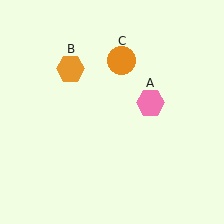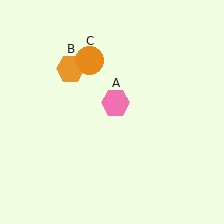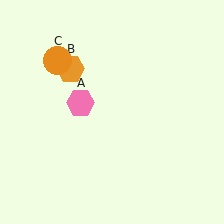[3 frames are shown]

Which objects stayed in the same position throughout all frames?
Orange hexagon (object B) remained stationary.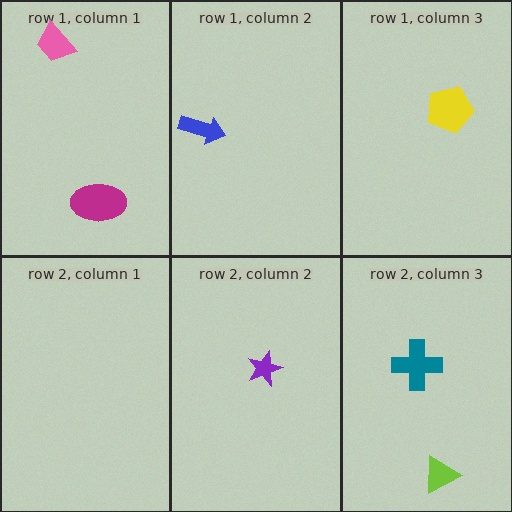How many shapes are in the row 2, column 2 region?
1.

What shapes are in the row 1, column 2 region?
The blue arrow.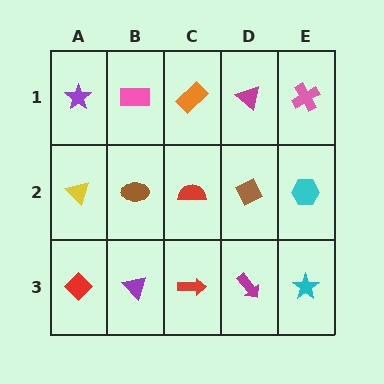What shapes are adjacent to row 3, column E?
A cyan hexagon (row 2, column E), a magenta arrow (row 3, column D).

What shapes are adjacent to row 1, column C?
A red semicircle (row 2, column C), a pink rectangle (row 1, column B), a magenta triangle (row 1, column D).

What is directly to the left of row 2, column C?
A brown ellipse.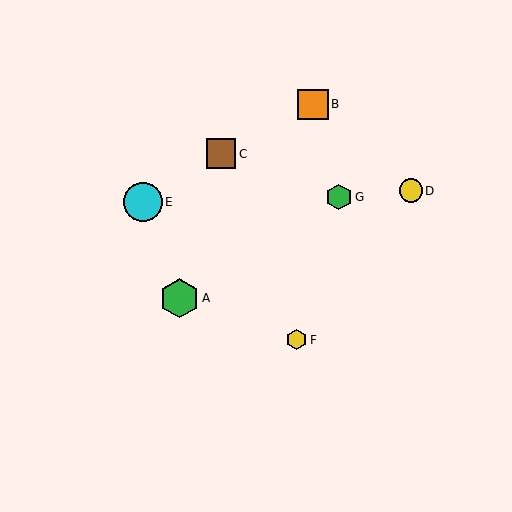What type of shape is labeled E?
Shape E is a cyan circle.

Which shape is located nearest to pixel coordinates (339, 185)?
The green hexagon (labeled G) at (339, 197) is nearest to that location.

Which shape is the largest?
The green hexagon (labeled A) is the largest.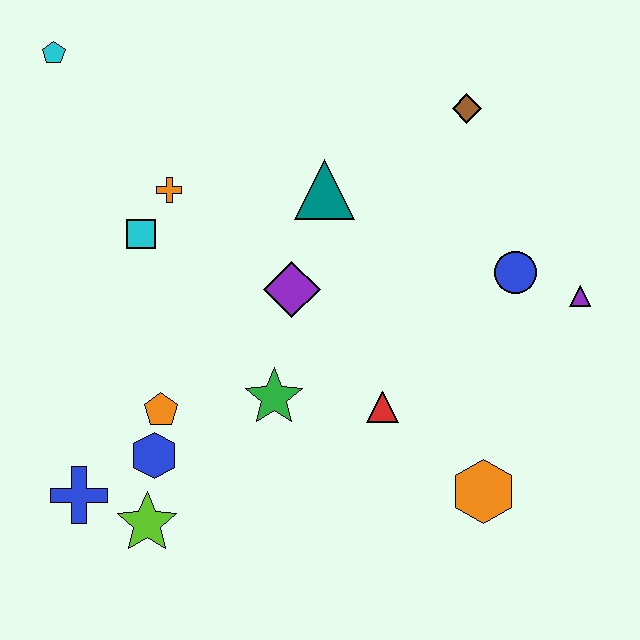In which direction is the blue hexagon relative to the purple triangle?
The blue hexagon is to the left of the purple triangle.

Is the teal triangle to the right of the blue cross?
Yes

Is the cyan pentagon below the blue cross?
No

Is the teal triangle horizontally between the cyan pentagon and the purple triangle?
Yes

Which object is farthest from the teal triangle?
The blue cross is farthest from the teal triangle.